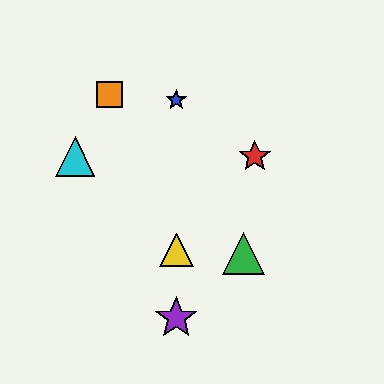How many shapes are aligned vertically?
3 shapes (the blue star, the yellow triangle, the purple star) are aligned vertically.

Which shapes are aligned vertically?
The blue star, the yellow triangle, the purple star are aligned vertically.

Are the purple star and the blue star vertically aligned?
Yes, both are at x≈176.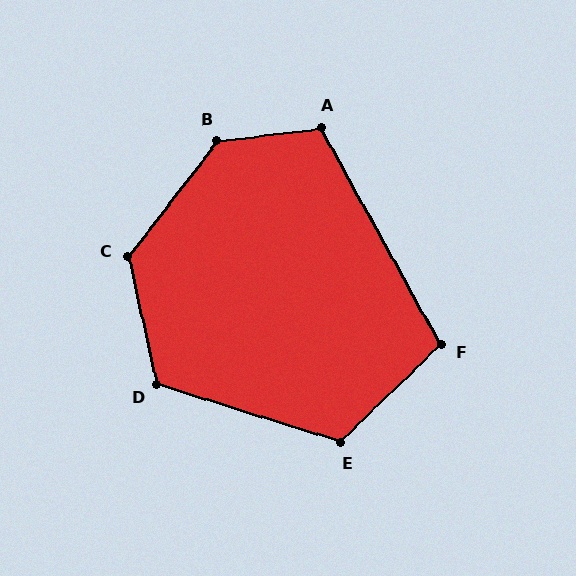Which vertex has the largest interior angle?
B, at approximately 135 degrees.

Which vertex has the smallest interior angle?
F, at approximately 105 degrees.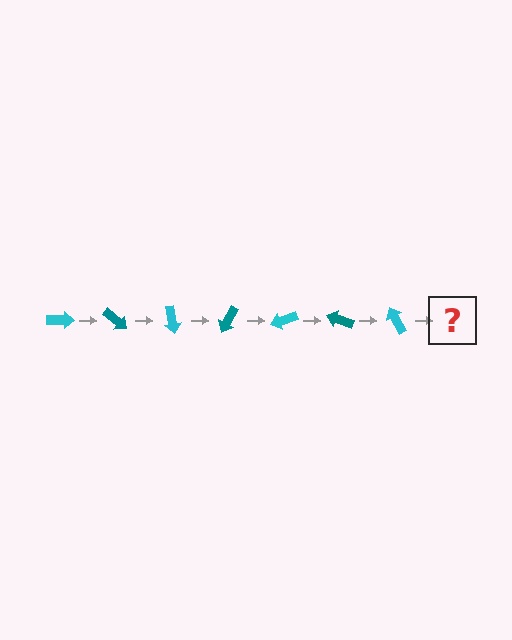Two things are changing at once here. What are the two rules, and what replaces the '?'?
The two rules are that it rotates 40 degrees each step and the color cycles through cyan and teal. The '?' should be a teal arrow, rotated 280 degrees from the start.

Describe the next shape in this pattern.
It should be a teal arrow, rotated 280 degrees from the start.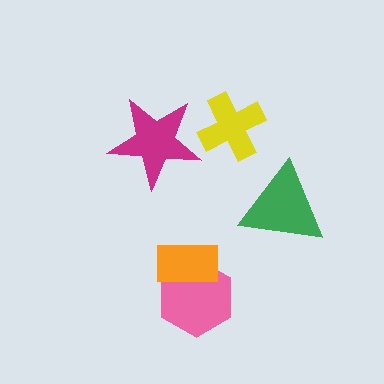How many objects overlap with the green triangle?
0 objects overlap with the green triangle.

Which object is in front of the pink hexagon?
The orange rectangle is in front of the pink hexagon.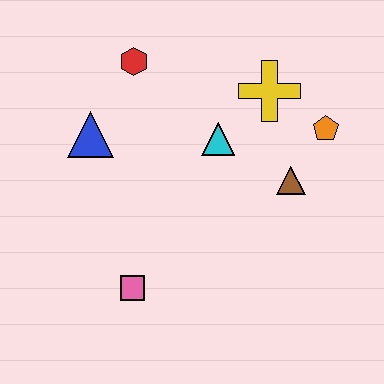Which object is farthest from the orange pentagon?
The pink square is farthest from the orange pentagon.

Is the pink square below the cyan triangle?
Yes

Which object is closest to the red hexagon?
The blue triangle is closest to the red hexagon.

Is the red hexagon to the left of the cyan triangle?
Yes